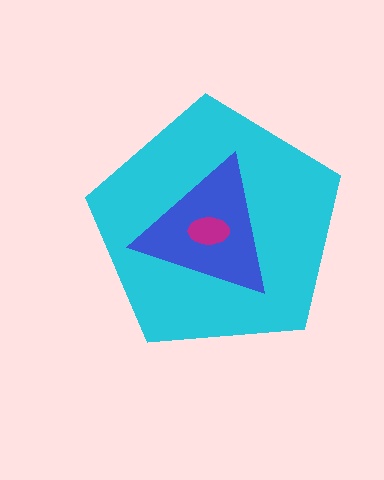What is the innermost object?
The magenta ellipse.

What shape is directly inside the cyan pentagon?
The blue triangle.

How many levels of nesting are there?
3.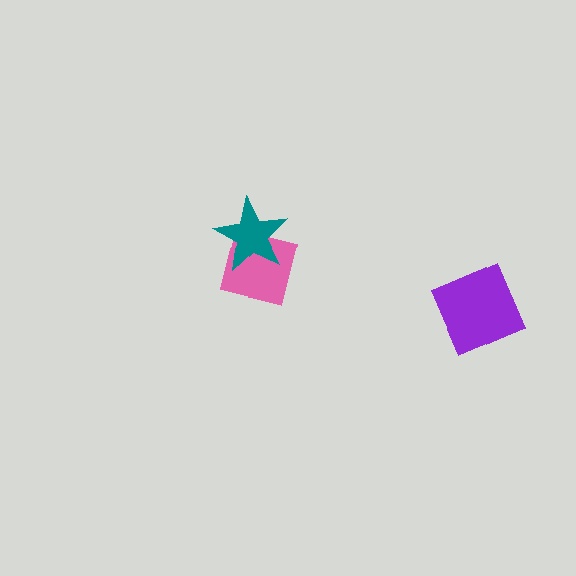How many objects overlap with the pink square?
1 object overlaps with the pink square.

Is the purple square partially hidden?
No, no other shape covers it.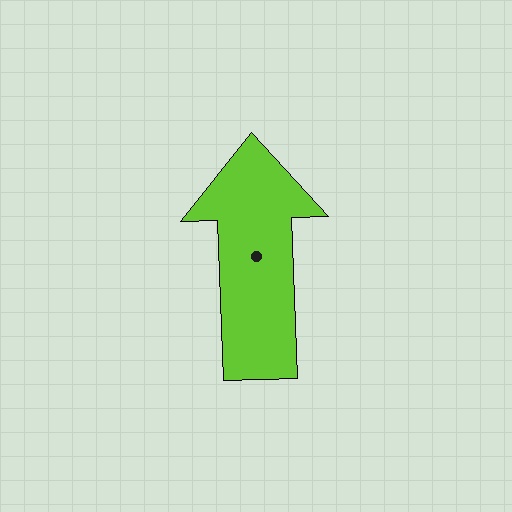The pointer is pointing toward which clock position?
Roughly 12 o'clock.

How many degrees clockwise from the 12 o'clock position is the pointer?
Approximately 358 degrees.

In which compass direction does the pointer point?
North.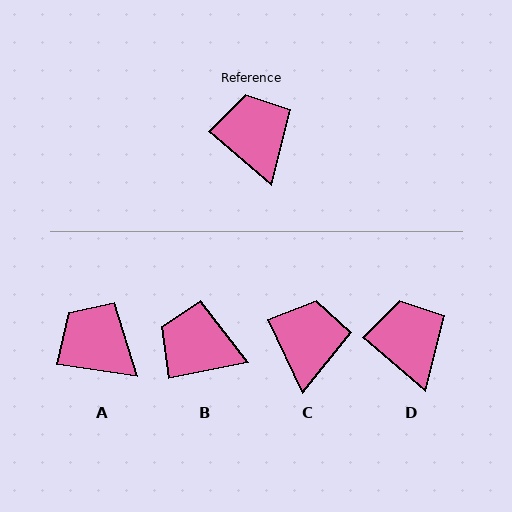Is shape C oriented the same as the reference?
No, it is off by about 24 degrees.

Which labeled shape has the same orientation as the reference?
D.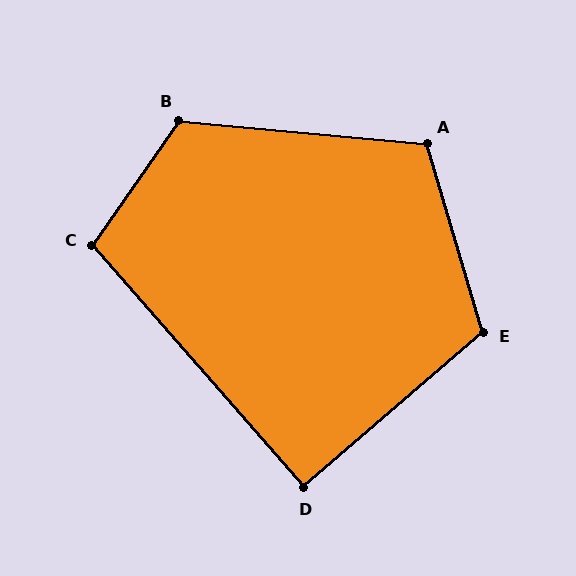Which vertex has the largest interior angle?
B, at approximately 119 degrees.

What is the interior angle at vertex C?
Approximately 104 degrees (obtuse).